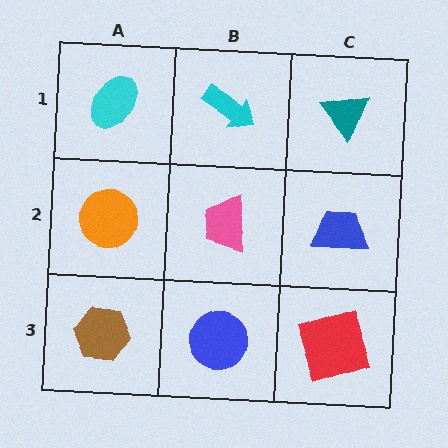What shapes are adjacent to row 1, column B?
A pink trapezoid (row 2, column B), a cyan ellipse (row 1, column A), a teal triangle (row 1, column C).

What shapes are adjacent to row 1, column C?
A blue trapezoid (row 2, column C), a cyan arrow (row 1, column B).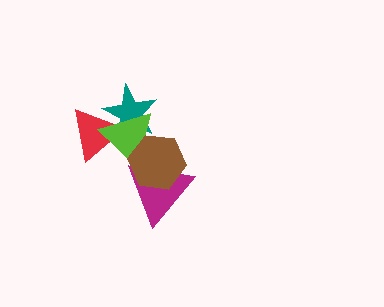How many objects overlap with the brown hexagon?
2 objects overlap with the brown hexagon.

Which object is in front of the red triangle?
The lime triangle is in front of the red triangle.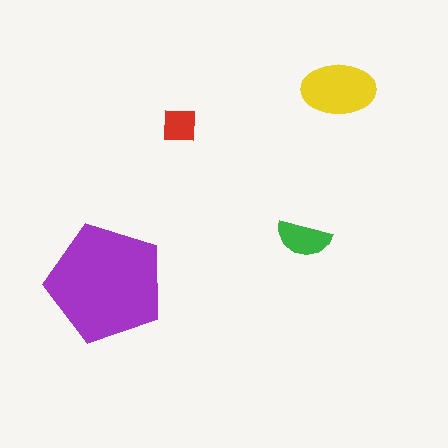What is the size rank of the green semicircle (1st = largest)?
3rd.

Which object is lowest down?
The purple pentagon is bottommost.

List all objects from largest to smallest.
The purple pentagon, the yellow ellipse, the green semicircle, the red square.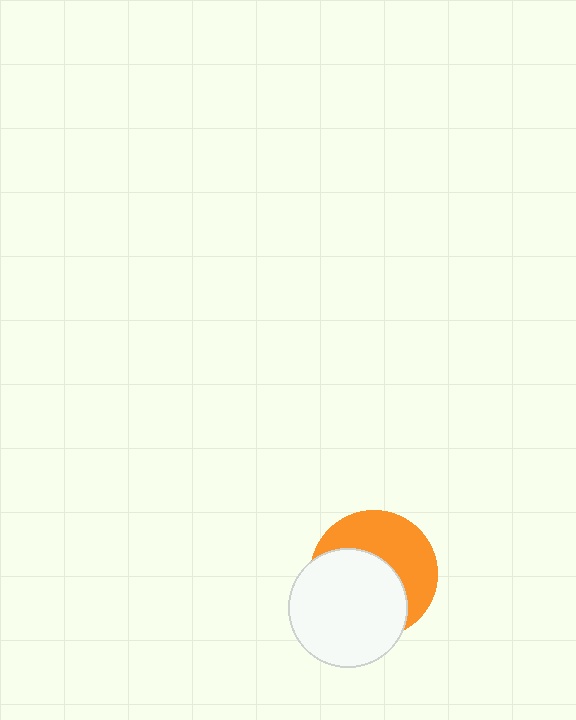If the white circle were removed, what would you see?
You would see the complete orange circle.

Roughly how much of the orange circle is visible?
About half of it is visible (roughly 47%).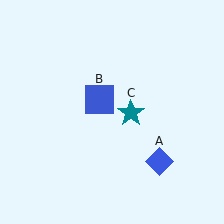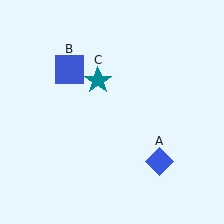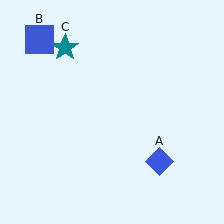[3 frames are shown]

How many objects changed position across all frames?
2 objects changed position: blue square (object B), teal star (object C).